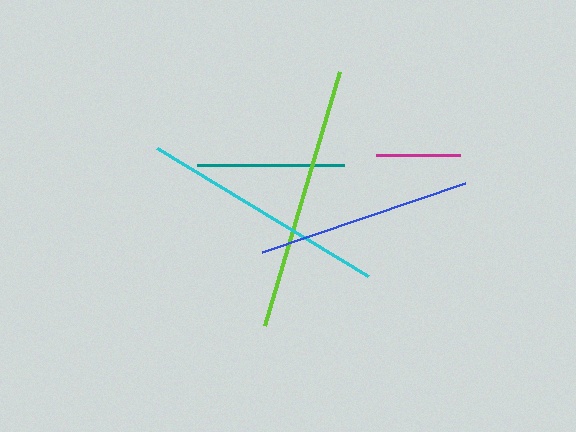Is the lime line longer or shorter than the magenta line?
The lime line is longer than the magenta line.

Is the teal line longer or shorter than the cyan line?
The cyan line is longer than the teal line.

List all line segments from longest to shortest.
From longest to shortest: lime, cyan, blue, teal, magenta.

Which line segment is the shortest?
The magenta line is the shortest at approximately 83 pixels.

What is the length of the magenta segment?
The magenta segment is approximately 83 pixels long.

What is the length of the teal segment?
The teal segment is approximately 147 pixels long.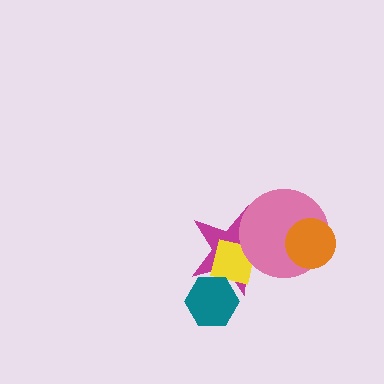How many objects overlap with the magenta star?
3 objects overlap with the magenta star.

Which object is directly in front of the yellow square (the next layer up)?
The pink circle is directly in front of the yellow square.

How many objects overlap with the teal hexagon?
2 objects overlap with the teal hexagon.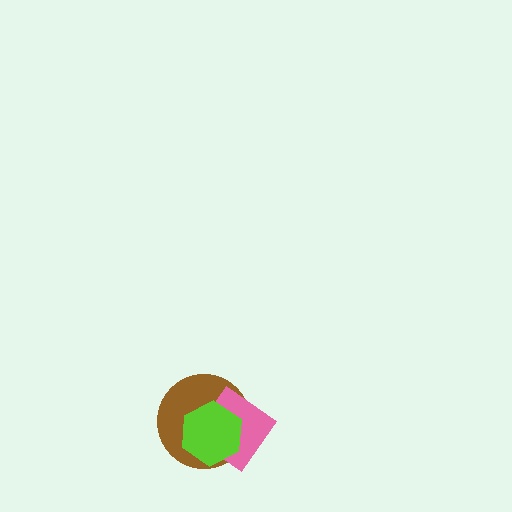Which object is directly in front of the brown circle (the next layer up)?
The pink diamond is directly in front of the brown circle.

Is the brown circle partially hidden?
Yes, it is partially covered by another shape.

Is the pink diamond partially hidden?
Yes, it is partially covered by another shape.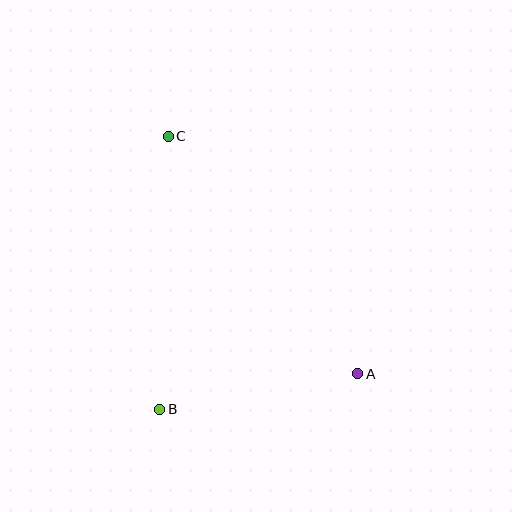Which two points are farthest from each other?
Points A and C are farthest from each other.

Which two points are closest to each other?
Points A and B are closest to each other.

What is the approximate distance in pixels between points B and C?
The distance between B and C is approximately 274 pixels.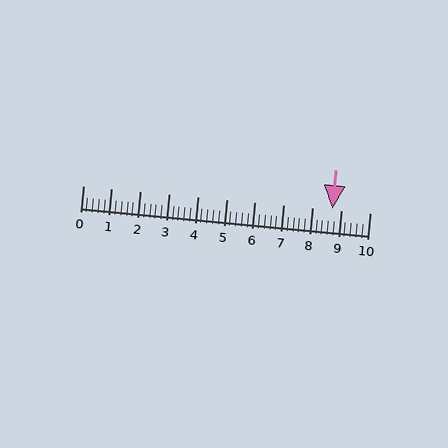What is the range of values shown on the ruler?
The ruler shows values from 0 to 10.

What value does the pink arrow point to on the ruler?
The pink arrow points to approximately 8.7.